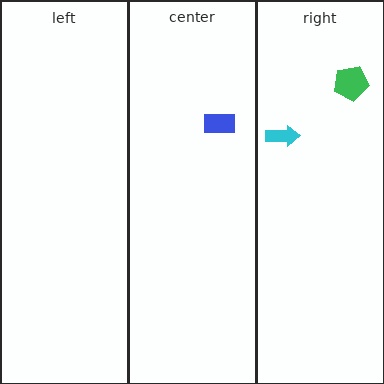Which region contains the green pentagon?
The right region.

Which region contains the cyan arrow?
The right region.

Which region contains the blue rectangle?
The center region.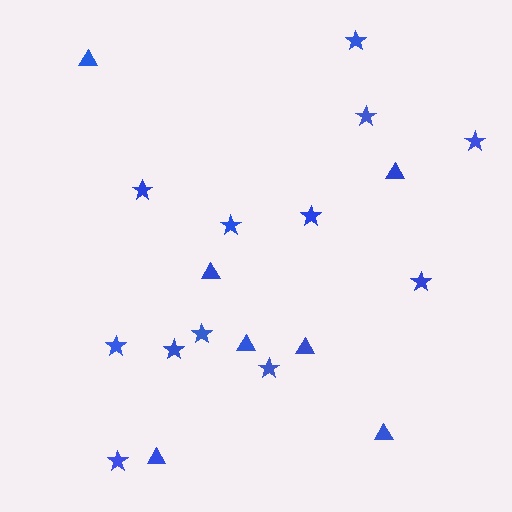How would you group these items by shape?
There are 2 groups: one group of stars (12) and one group of triangles (7).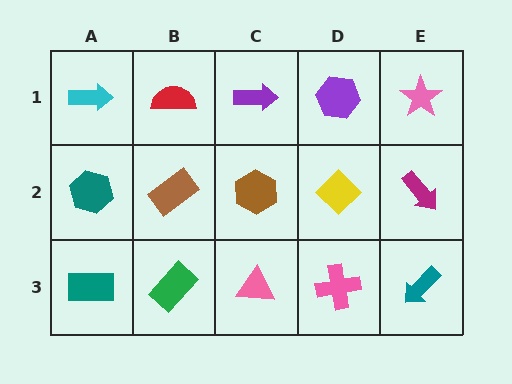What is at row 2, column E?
A magenta arrow.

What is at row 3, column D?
A pink cross.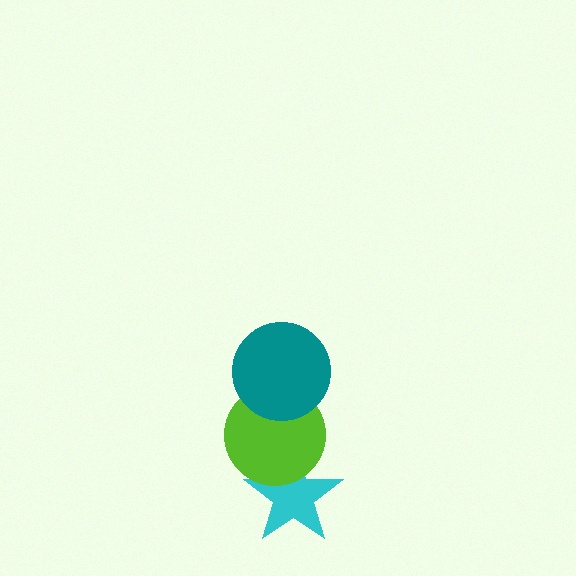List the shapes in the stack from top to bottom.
From top to bottom: the teal circle, the lime circle, the cyan star.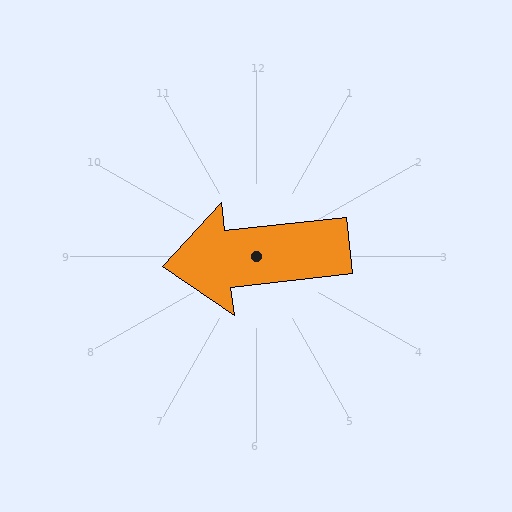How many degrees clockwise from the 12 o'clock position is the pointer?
Approximately 264 degrees.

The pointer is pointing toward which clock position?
Roughly 9 o'clock.